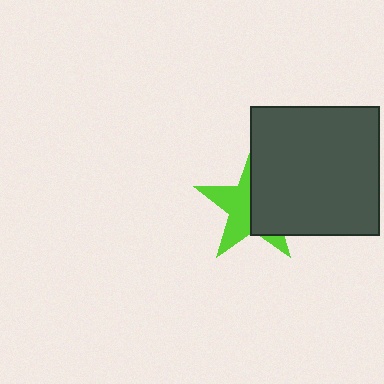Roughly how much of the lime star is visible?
About half of it is visible (roughly 49%).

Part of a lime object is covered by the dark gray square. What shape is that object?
It is a star.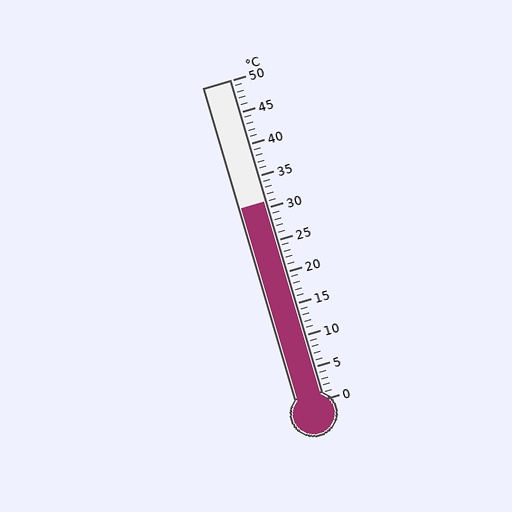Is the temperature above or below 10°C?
The temperature is above 10°C.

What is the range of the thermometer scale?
The thermometer scale ranges from 0°C to 50°C.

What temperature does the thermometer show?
The thermometer shows approximately 31°C.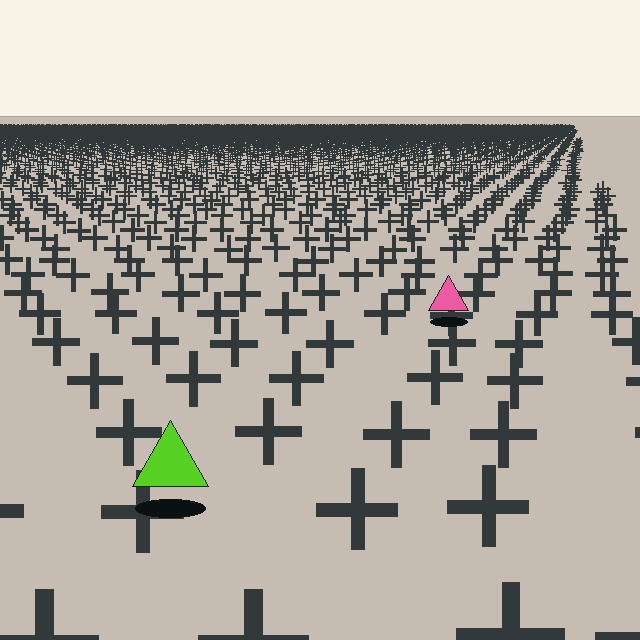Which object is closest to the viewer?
The lime triangle is closest. The texture marks near it are larger and more spread out.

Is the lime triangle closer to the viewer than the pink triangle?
Yes. The lime triangle is closer — you can tell from the texture gradient: the ground texture is coarser near it.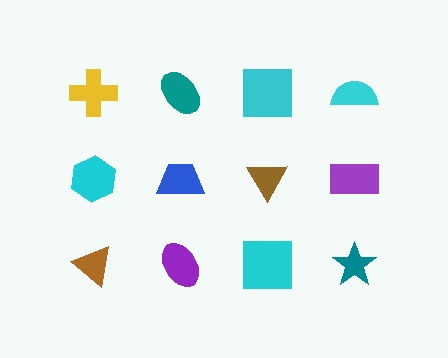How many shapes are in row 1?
4 shapes.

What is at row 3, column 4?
A teal star.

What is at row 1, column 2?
A teal ellipse.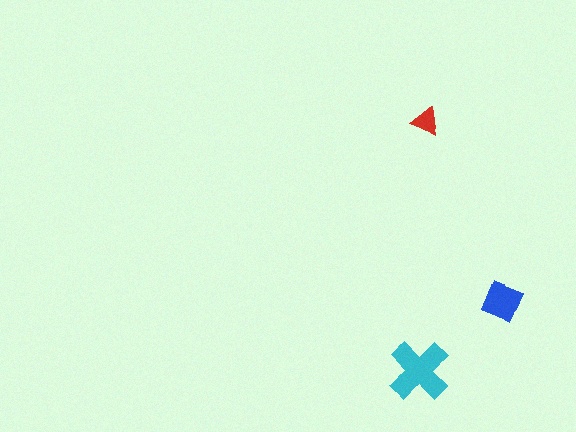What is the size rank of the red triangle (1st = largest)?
3rd.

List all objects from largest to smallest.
The cyan cross, the blue diamond, the red triangle.